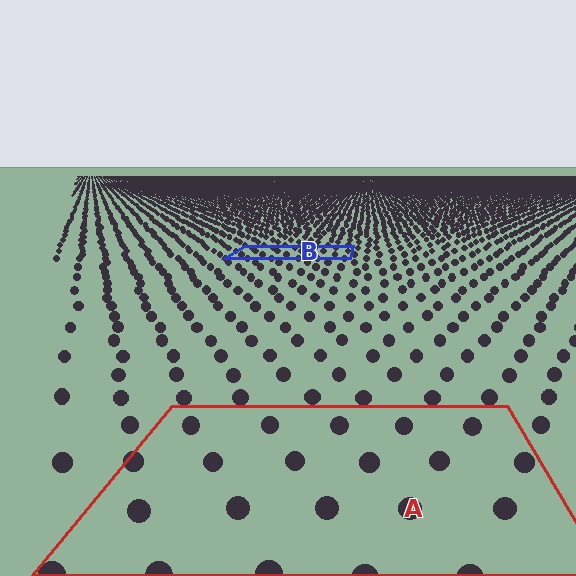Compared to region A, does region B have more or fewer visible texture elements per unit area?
Region B has more texture elements per unit area — they are packed more densely because it is farther away.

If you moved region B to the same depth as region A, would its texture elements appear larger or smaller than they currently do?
They would appear larger. At a closer depth, the same texture elements are projected at a bigger on-screen size.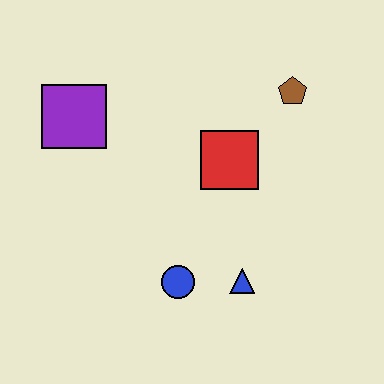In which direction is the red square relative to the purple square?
The red square is to the right of the purple square.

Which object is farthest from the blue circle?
The brown pentagon is farthest from the blue circle.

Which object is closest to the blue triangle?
The blue circle is closest to the blue triangle.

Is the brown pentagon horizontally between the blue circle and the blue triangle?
No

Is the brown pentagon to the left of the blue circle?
No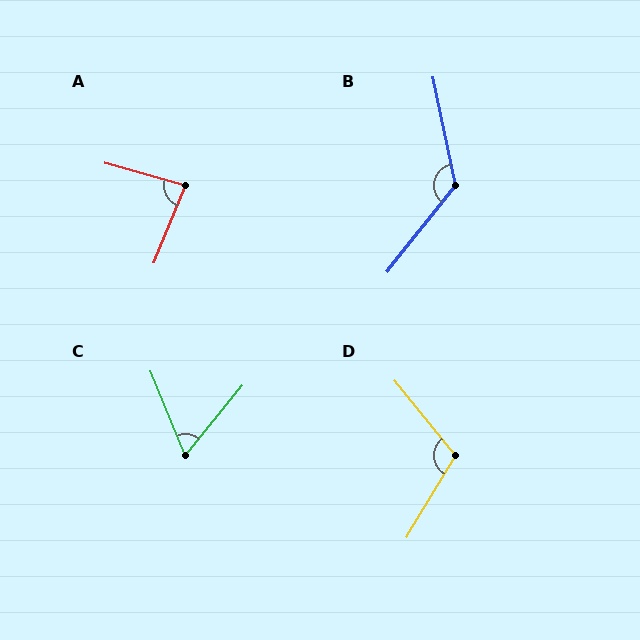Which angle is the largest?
B, at approximately 130 degrees.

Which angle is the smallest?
C, at approximately 61 degrees.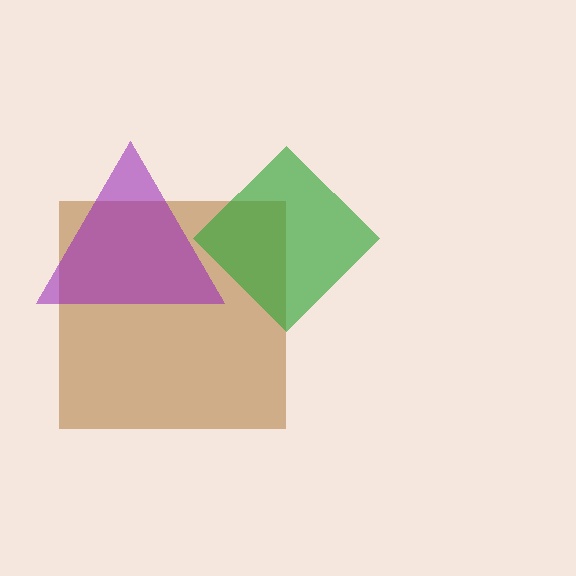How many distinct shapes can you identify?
There are 3 distinct shapes: a brown square, a green diamond, a purple triangle.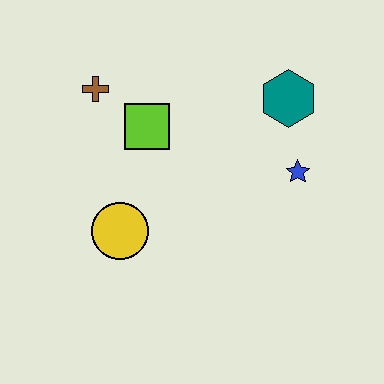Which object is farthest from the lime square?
The blue star is farthest from the lime square.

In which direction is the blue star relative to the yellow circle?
The blue star is to the right of the yellow circle.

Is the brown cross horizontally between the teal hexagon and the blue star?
No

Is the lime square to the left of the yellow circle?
No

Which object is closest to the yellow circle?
The lime square is closest to the yellow circle.